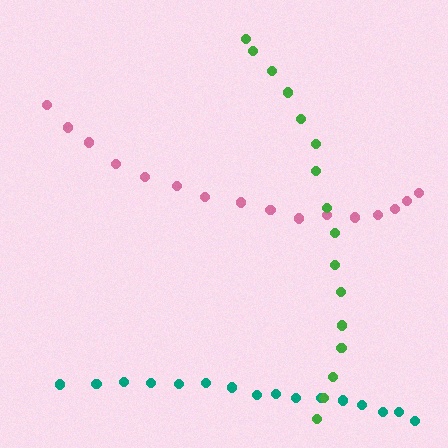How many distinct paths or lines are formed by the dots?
There are 3 distinct paths.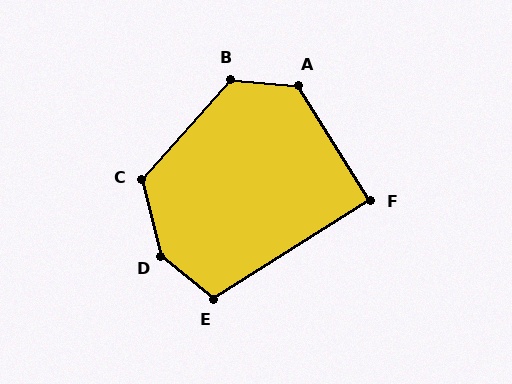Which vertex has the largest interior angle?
D, at approximately 143 degrees.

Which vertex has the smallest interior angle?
F, at approximately 90 degrees.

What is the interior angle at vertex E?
Approximately 109 degrees (obtuse).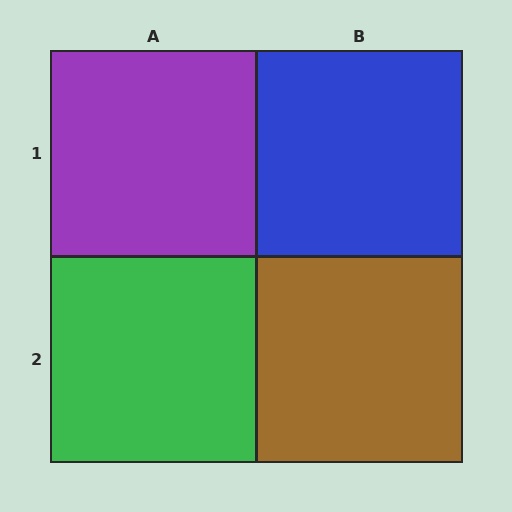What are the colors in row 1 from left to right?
Purple, blue.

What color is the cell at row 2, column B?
Brown.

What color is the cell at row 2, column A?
Green.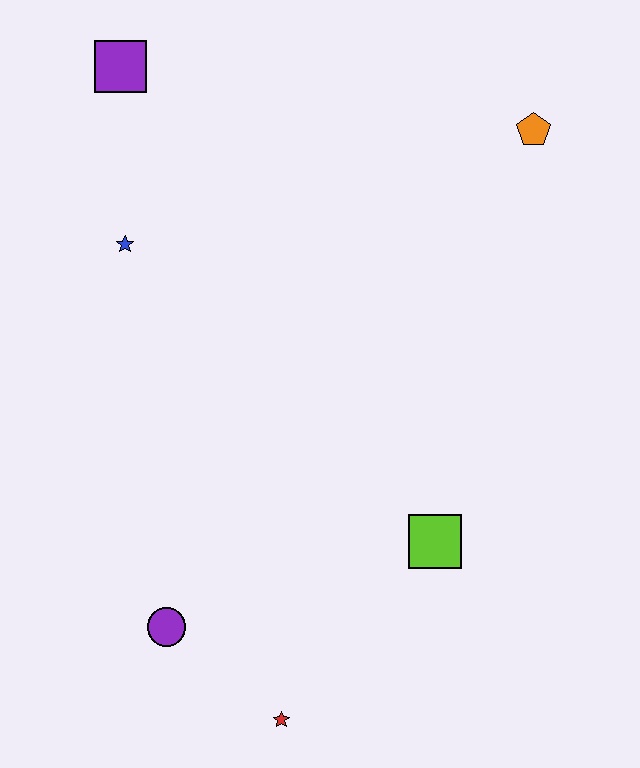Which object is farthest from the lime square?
The purple square is farthest from the lime square.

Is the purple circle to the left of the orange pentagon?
Yes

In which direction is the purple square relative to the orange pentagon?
The purple square is to the left of the orange pentagon.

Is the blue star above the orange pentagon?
No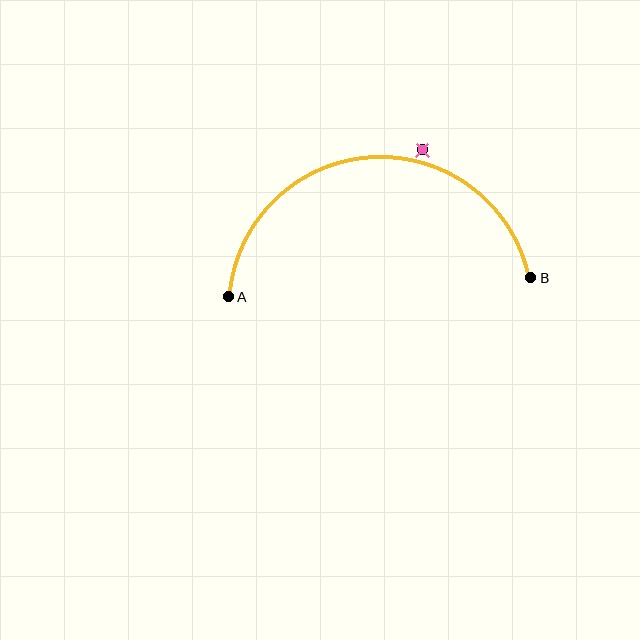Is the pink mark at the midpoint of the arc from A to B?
No — the pink mark does not lie on the arc at all. It sits slightly outside the curve.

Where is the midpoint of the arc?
The arc midpoint is the point on the curve farthest from the straight line joining A and B. It sits above that line.